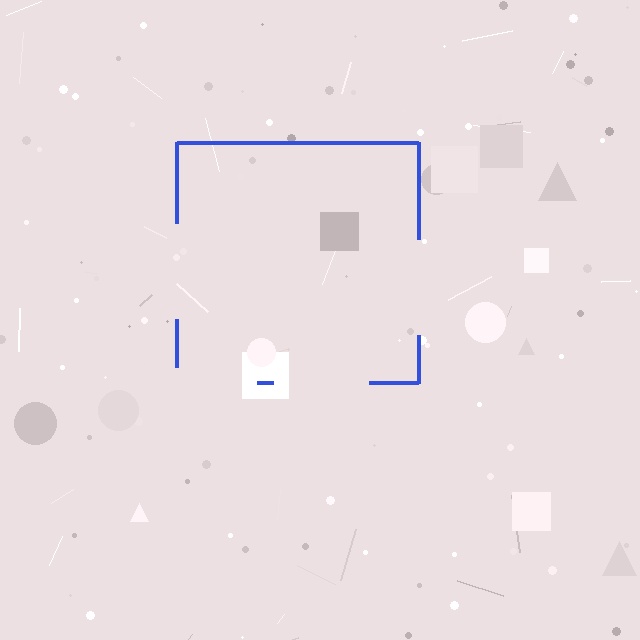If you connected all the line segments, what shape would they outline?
They would outline a square.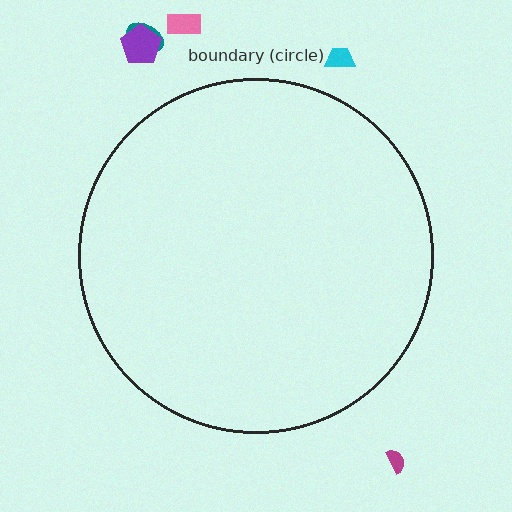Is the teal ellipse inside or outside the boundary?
Outside.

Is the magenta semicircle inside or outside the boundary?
Outside.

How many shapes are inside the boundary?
0 inside, 5 outside.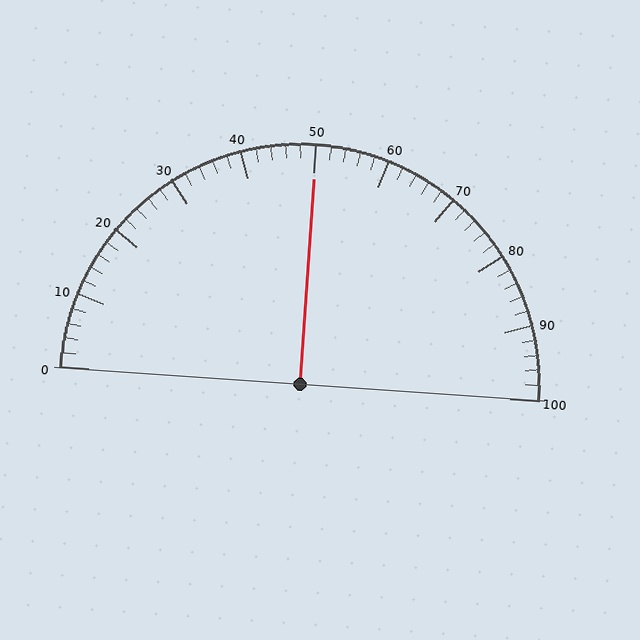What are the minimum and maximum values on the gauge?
The gauge ranges from 0 to 100.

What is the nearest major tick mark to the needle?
The nearest major tick mark is 50.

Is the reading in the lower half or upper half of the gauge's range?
The reading is in the upper half of the range (0 to 100).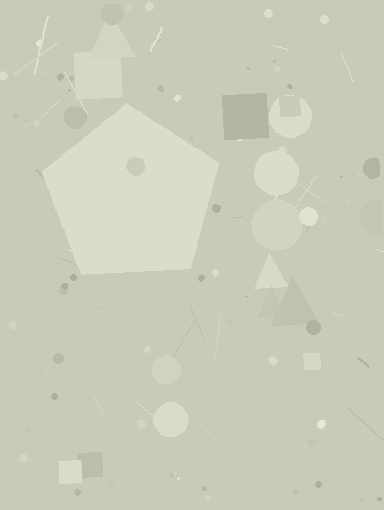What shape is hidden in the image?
A pentagon is hidden in the image.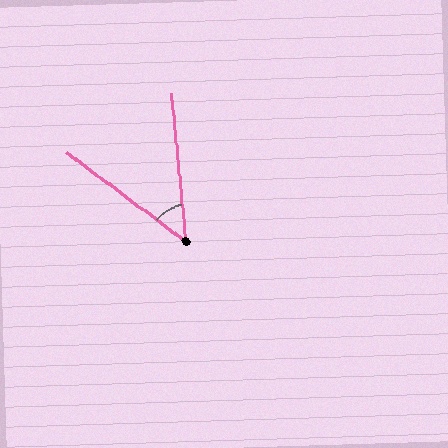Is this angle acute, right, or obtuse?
It is acute.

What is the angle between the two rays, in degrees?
Approximately 48 degrees.